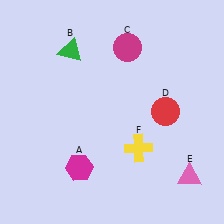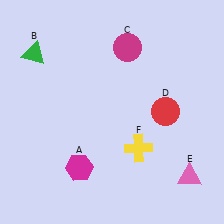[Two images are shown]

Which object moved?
The green triangle (B) moved left.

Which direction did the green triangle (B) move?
The green triangle (B) moved left.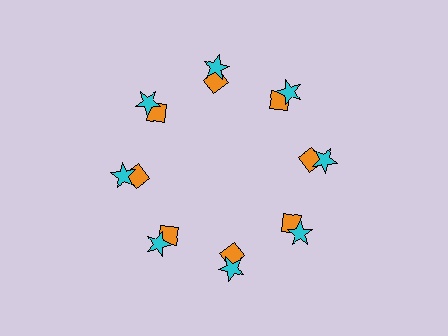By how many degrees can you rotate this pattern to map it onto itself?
The pattern maps onto itself every 45 degrees of rotation.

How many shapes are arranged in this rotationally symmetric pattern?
There are 16 shapes, arranged in 8 groups of 2.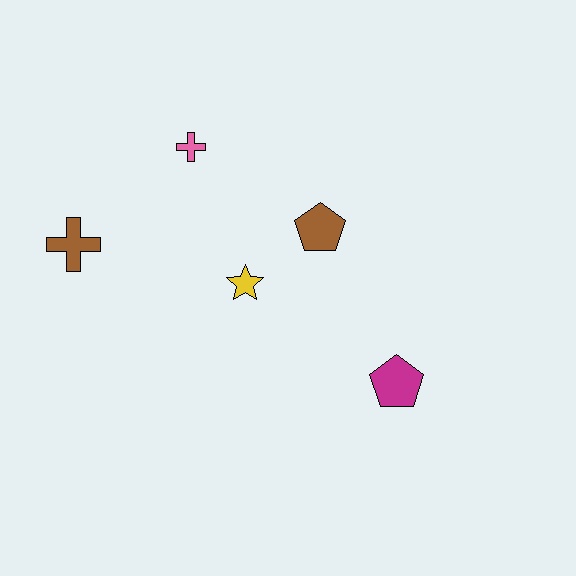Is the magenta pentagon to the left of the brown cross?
No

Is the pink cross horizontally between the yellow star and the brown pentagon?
No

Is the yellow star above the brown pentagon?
No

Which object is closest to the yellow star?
The brown pentagon is closest to the yellow star.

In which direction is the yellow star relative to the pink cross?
The yellow star is below the pink cross.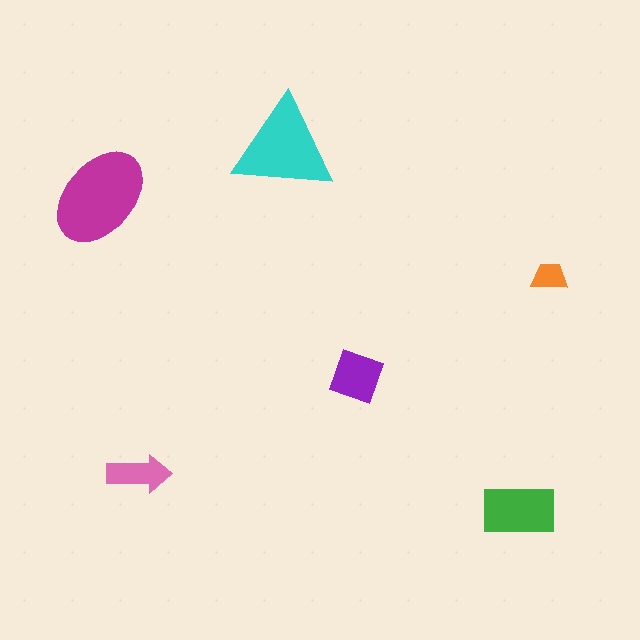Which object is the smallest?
The orange trapezoid.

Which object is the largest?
The magenta ellipse.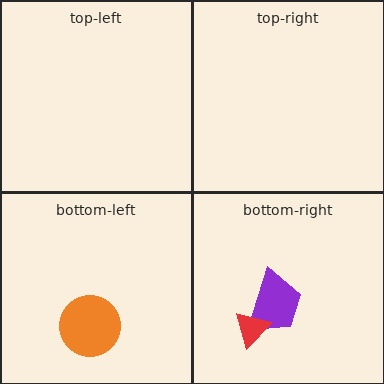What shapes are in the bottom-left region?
The orange circle.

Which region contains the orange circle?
The bottom-left region.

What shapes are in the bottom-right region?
The purple trapezoid, the red triangle.